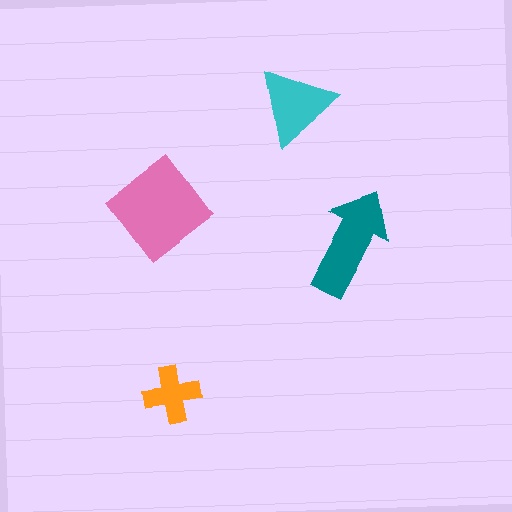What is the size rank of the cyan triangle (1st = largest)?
3rd.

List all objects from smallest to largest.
The orange cross, the cyan triangle, the teal arrow, the pink diamond.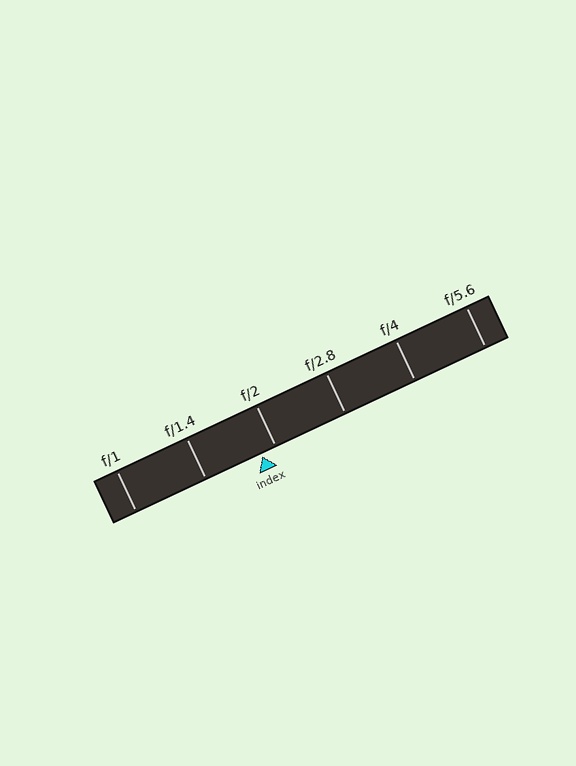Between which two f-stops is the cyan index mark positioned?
The index mark is between f/1.4 and f/2.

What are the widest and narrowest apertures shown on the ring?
The widest aperture shown is f/1 and the narrowest is f/5.6.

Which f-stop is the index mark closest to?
The index mark is closest to f/2.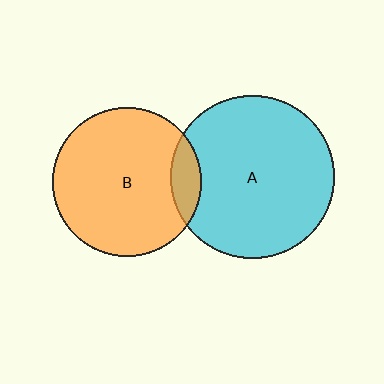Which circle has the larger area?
Circle A (cyan).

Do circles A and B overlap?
Yes.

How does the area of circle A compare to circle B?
Approximately 1.2 times.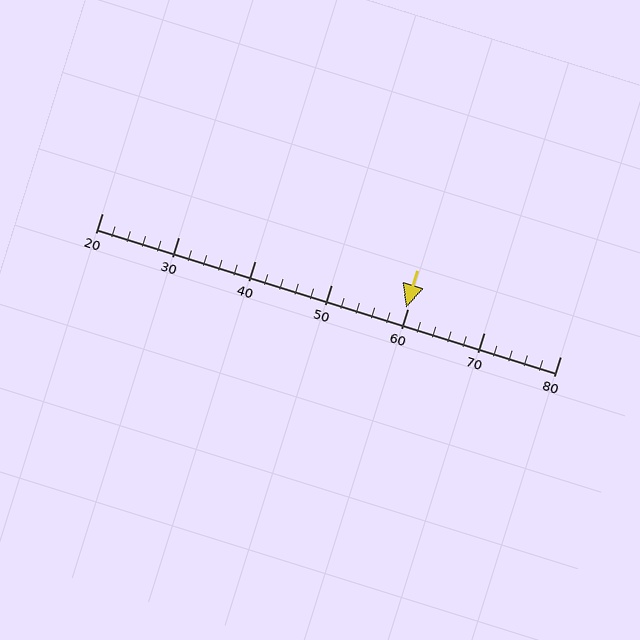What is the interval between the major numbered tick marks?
The major tick marks are spaced 10 units apart.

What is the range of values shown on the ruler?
The ruler shows values from 20 to 80.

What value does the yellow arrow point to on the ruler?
The yellow arrow points to approximately 60.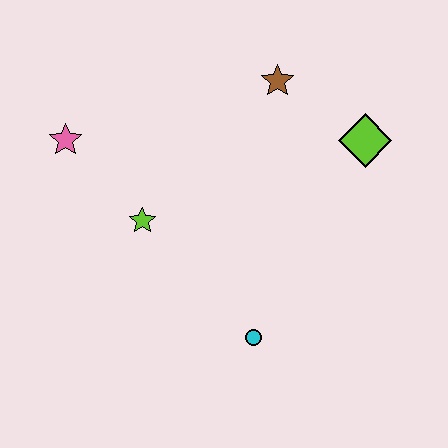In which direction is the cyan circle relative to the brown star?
The cyan circle is below the brown star.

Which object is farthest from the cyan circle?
The pink star is farthest from the cyan circle.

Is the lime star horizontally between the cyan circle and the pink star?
Yes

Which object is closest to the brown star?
The lime diamond is closest to the brown star.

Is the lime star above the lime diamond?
No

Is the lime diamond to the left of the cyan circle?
No